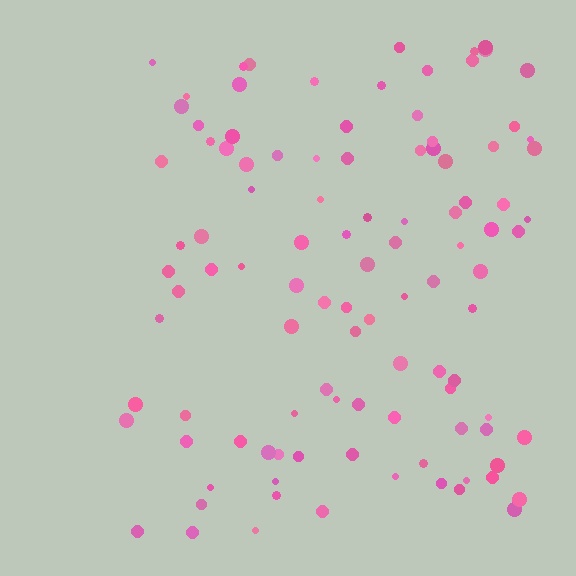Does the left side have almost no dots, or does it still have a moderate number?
Still a moderate number, just noticeably fewer than the right.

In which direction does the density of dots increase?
From left to right, with the right side densest.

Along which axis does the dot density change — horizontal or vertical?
Horizontal.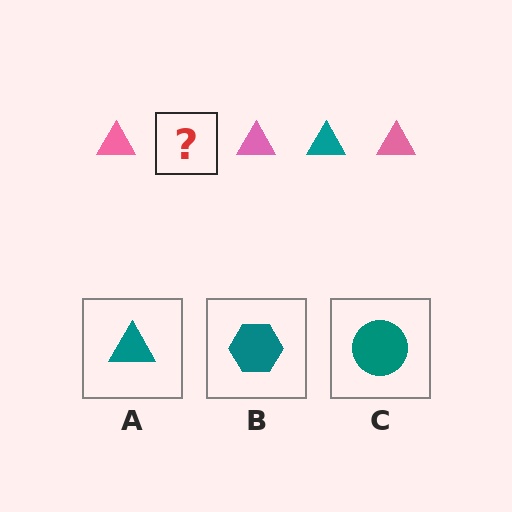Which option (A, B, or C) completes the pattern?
A.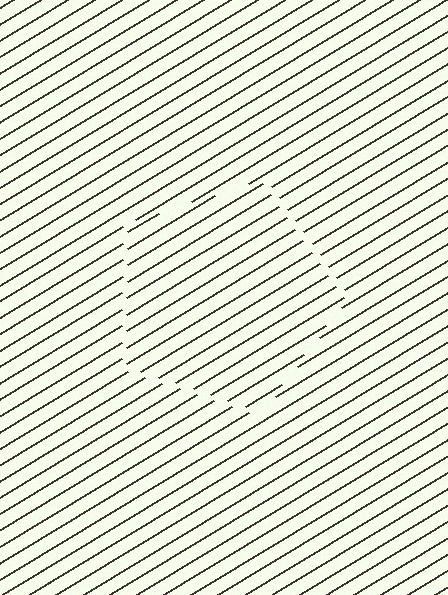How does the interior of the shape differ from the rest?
The interior of the shape contains the same grating, shifted by half a period — the contour is defined by the phase discontinuity where line-ends from the inner and outer gratings abut.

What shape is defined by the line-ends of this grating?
An illusory pentagon. The interior of the shape contains the same grating, shifted by half a period — the contour is defined by the phase discontinuity where line-ends from the inner and outer gratings abut.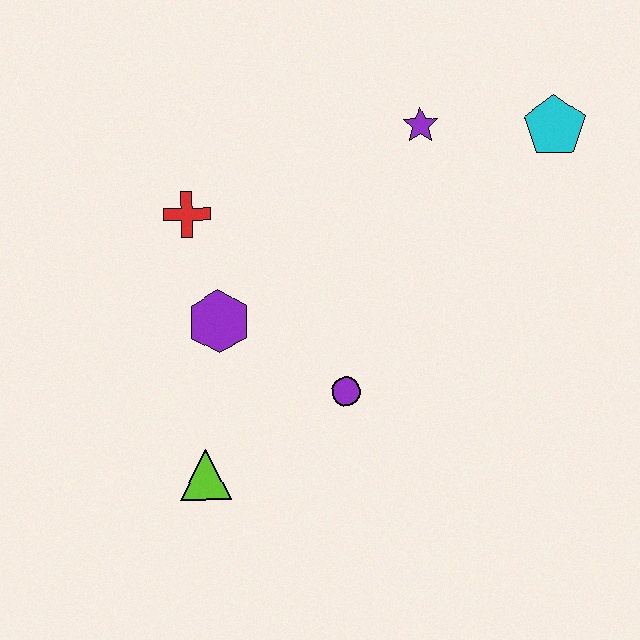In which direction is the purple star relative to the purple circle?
The purple star is above the purple circle.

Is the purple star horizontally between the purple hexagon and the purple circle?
No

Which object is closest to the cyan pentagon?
The purple star is closest to the cyan pentagon.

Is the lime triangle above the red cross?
No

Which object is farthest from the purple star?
The lime triangle is farthest from the purple star.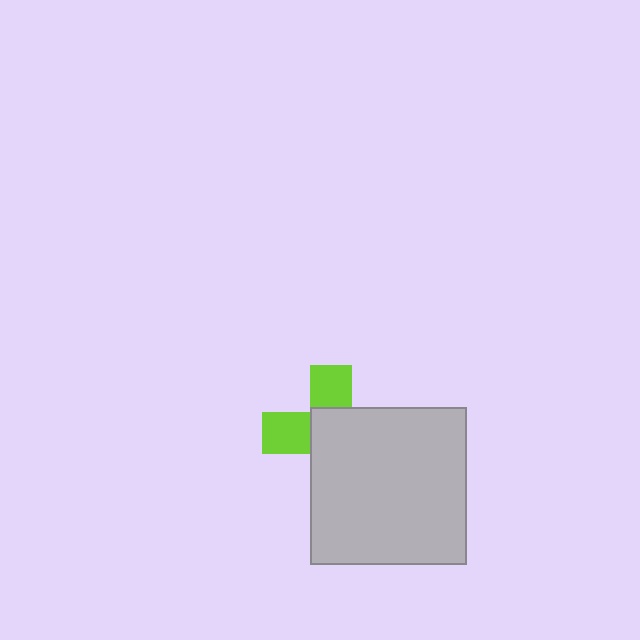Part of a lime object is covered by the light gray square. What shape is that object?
It is a cross.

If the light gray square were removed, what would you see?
You would see the complete lime cross.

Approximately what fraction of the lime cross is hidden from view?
Roughly 61% of the lime cross is hidden behind the light gray square.